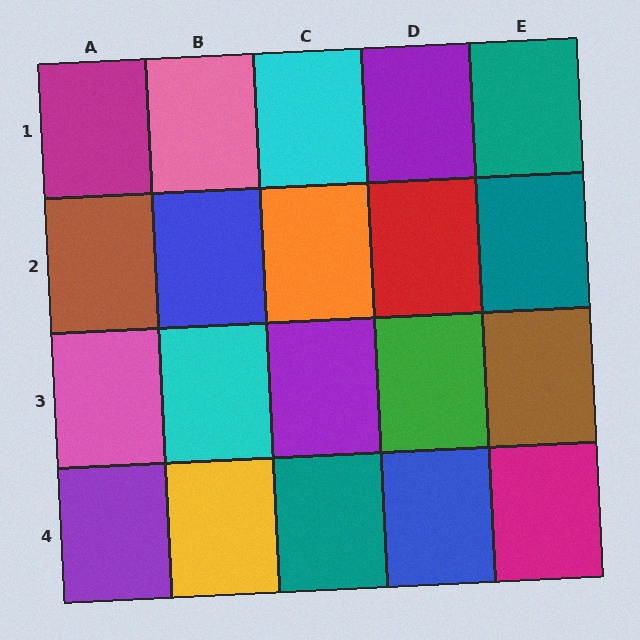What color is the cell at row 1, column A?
Magenta.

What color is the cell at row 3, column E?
Brown.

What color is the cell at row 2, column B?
Blue.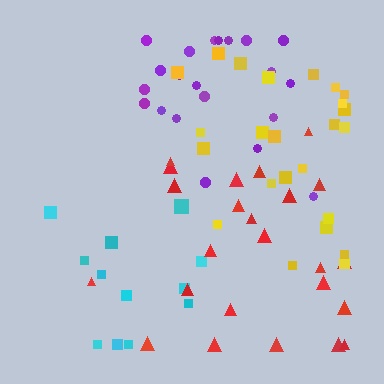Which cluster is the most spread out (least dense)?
Cyan.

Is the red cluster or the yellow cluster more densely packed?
Red.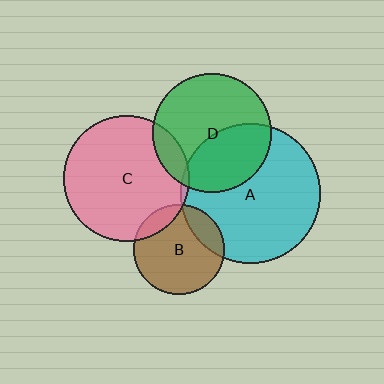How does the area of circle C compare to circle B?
Approximately 1.9 times.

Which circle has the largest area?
Circle A (cyan).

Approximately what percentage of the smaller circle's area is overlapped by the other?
Approximately 15%.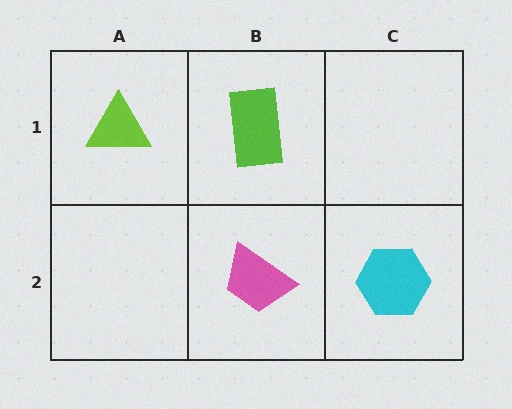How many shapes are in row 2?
2 shapes.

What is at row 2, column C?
A cyan hexagon.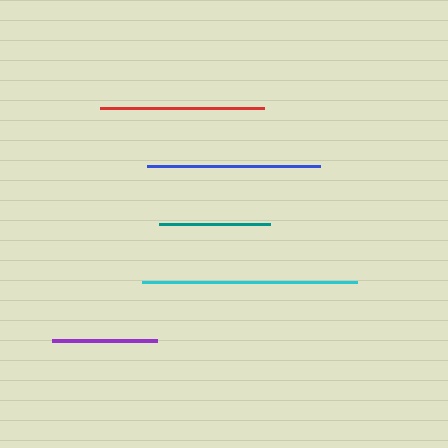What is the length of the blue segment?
The blue segment is approximately 174 pixels long.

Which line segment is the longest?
The cyan line is the longest at approximately 215 pixels.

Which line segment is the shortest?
The purple line is the shortest at approximately 105 pixels.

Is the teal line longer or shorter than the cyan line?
The cyan line is longer than the teal line.